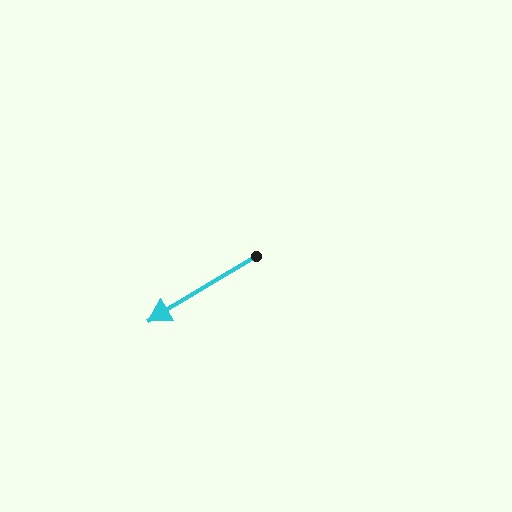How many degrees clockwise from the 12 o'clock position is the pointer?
Approximately 239 degrees.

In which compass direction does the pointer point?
Southwest.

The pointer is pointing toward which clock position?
Roughly 8 o'clock.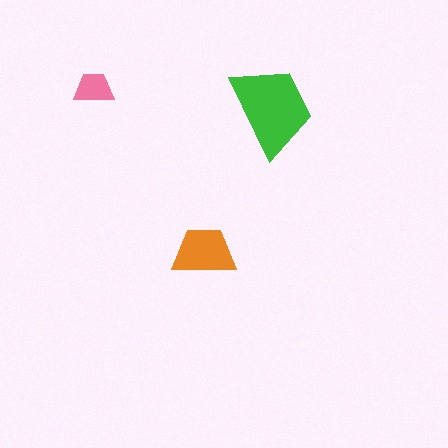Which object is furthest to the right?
The green trapezoid is rightmost.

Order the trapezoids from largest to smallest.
the green one, the orange one, the pink one.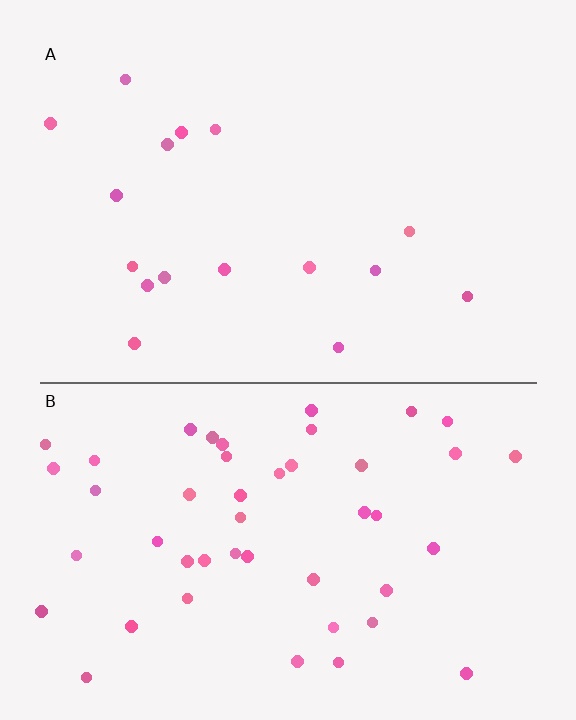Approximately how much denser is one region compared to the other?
Approximately 2.9× — region B over region A.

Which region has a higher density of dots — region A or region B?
B (the bottom).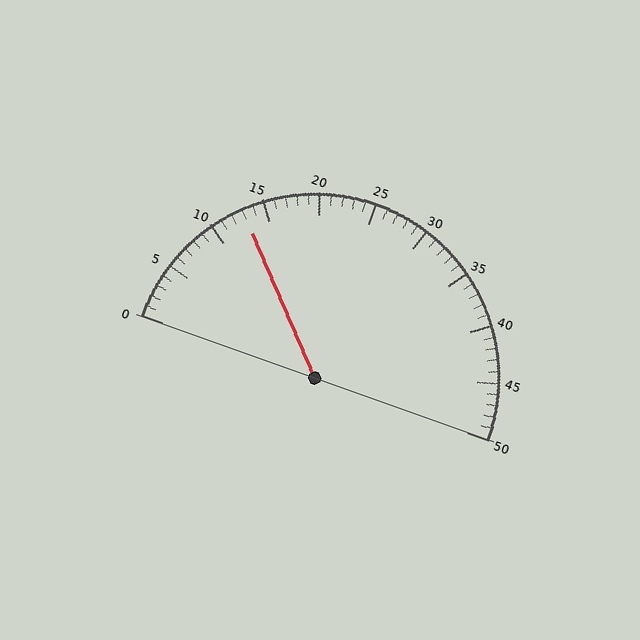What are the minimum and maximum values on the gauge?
The gauge ranges from 0 to 50.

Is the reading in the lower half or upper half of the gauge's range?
The reading is in the lower half of the range (0 to 50).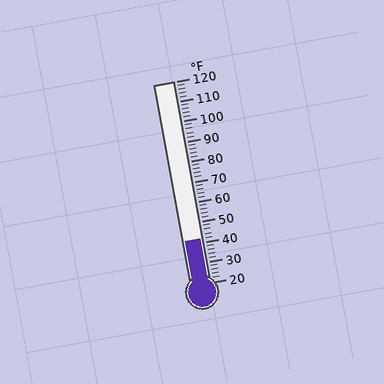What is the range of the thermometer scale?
The thermometer scale ranges from 20°F to 120°F.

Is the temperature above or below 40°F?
The temperature is above 40°F.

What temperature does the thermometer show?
The thermometer shows approximately 42°F.